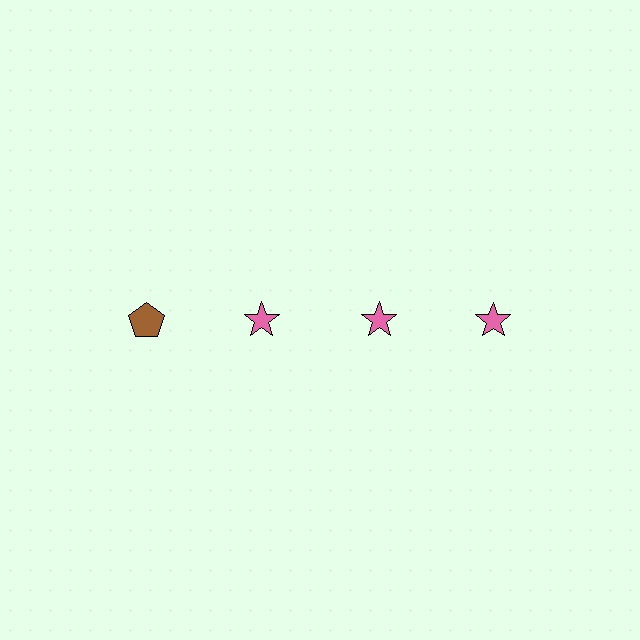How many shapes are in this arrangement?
There are 4 shapes arranged in a grid pattern.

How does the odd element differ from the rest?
It differs in both color (brown instead of pink) and shape (pentagon instead of star).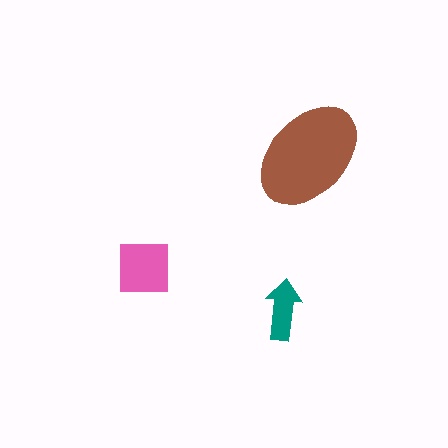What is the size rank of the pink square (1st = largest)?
2nd.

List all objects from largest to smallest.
The brown ellipse, the pink square, the teal arrow.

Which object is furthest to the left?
The pink square is leftmost.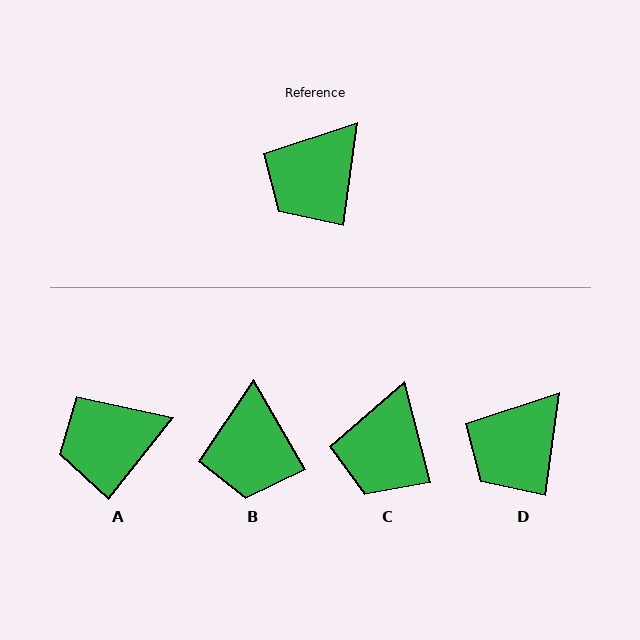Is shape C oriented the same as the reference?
No, it is off by about 22 degrees.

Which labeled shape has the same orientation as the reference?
D.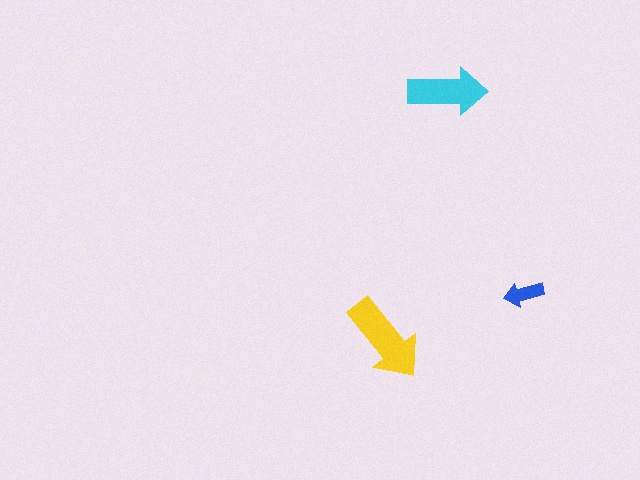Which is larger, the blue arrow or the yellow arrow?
The yellow one.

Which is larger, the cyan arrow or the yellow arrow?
The yellow one.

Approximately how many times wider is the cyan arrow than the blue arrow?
About 2 times wider.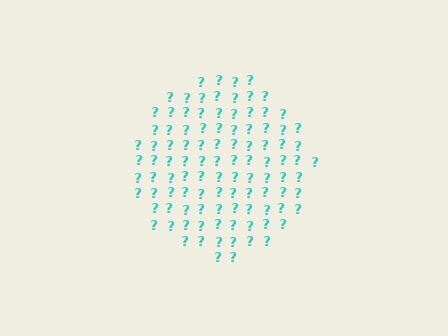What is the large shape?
The large shape is a circle.